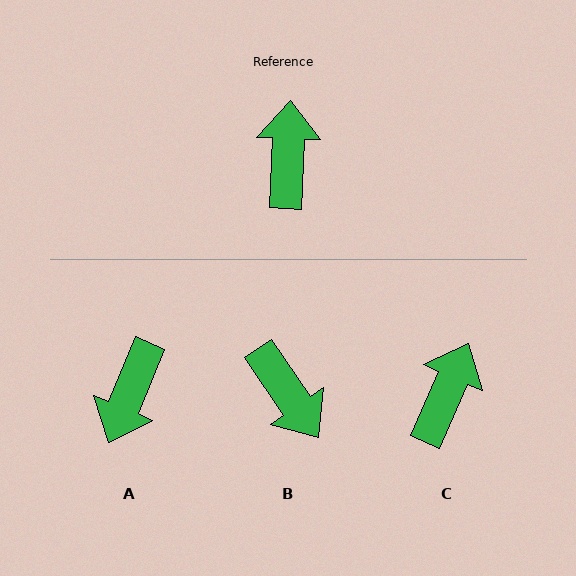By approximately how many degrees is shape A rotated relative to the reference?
Approximately 160 degrees counter-clockwise.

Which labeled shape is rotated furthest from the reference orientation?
A, about 160 degrees away.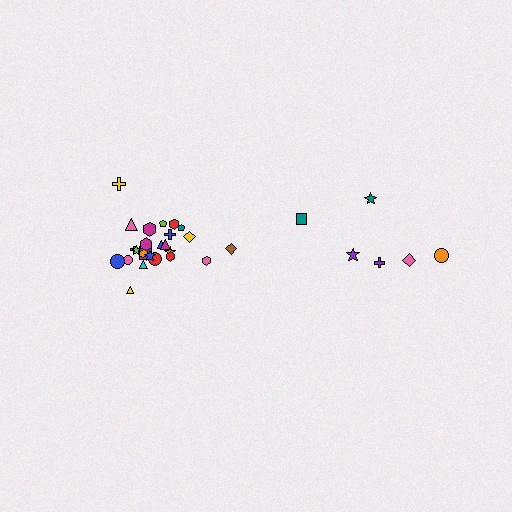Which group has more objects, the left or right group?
The left group.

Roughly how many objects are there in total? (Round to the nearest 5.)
Roughly 30 objects in total.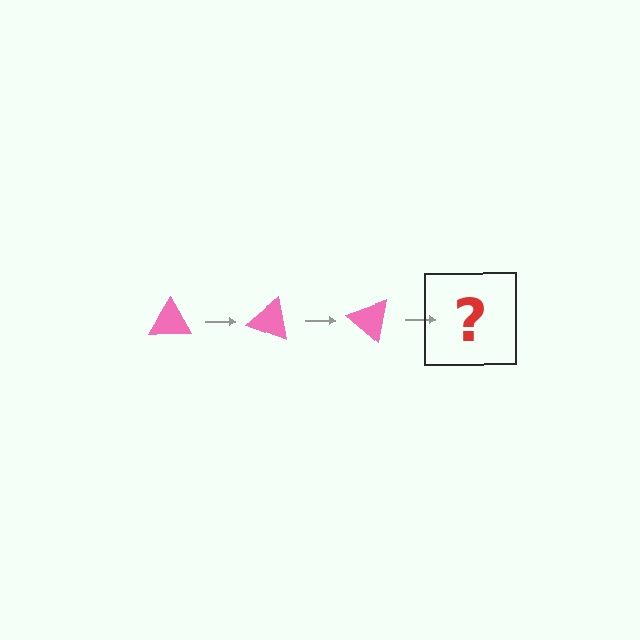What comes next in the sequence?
The next element should be a pink triangle rotated 60 degrees.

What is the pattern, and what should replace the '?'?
The pattern is that the triangle rotates 20 degrees each step. The '?' should be a pink triangle rotated 60 degrees.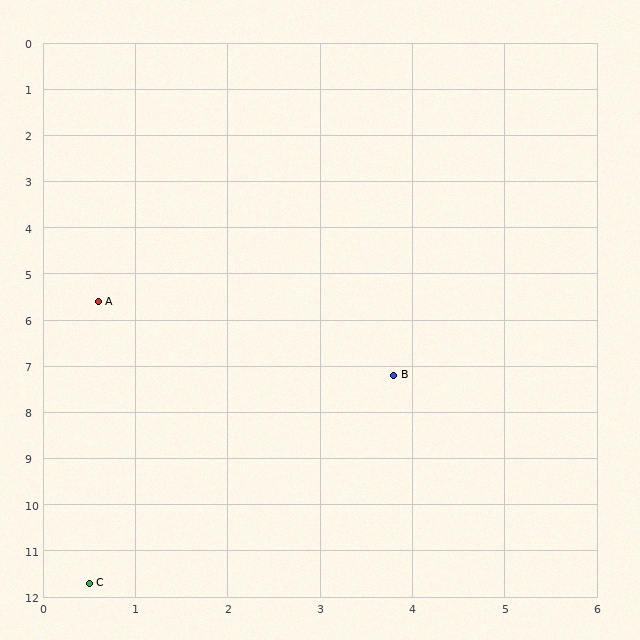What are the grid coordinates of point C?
Point C is at approximately (0.5, 11.7).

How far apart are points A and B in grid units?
Points A and B are about 3.6 grid units apart.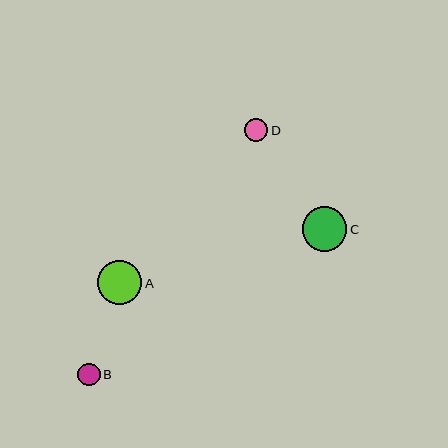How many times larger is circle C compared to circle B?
Circle C is approximately 2.0 times the size of circle B.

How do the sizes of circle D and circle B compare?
Circle D and circle B are approximately the same size.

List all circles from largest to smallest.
From largest to smallest: C, A, D, B.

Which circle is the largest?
Circle C is the largest with a size of approximately 45 pixels.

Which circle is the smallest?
Circle B is the smallest with a size of approximately 22 pixels.